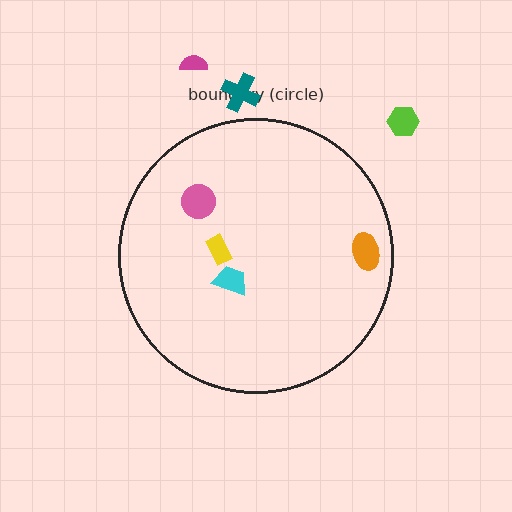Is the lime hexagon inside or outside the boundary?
Outside.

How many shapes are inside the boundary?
4 inside, 3 outside.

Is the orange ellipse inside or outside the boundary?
Inside.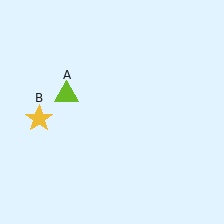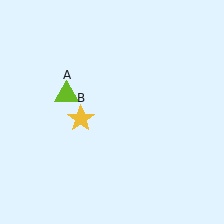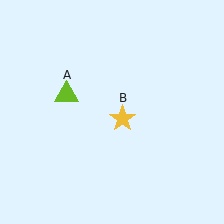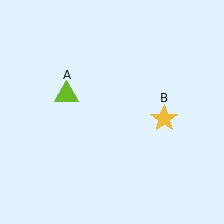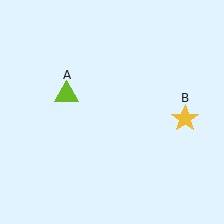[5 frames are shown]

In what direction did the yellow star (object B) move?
The yellow star (object B) moved right.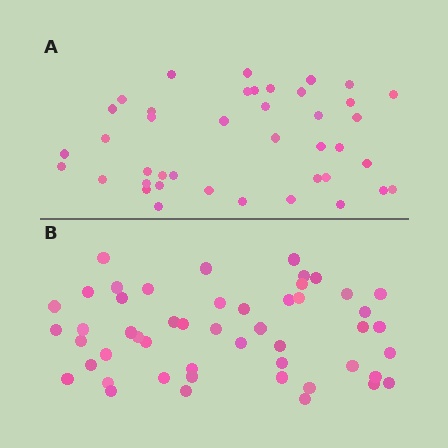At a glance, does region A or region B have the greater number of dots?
Region B (the bottom region) has more dots.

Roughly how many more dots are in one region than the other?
Region B has roughly 8 or so more dots than region A.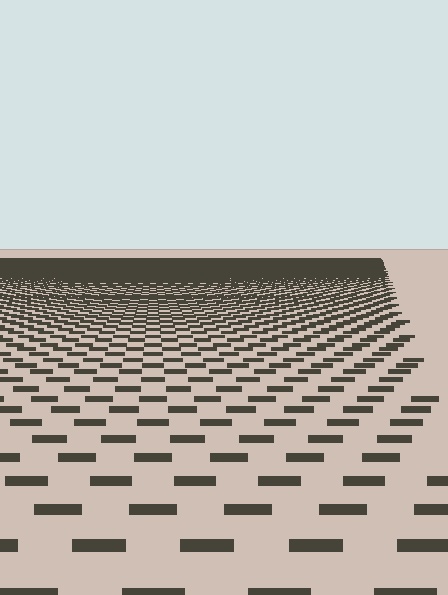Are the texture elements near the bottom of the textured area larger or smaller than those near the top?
Larger. Near the bottom, elements are closer to the viewer and appear at a bigger on-screen size.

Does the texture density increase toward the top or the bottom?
Density increases toward the top.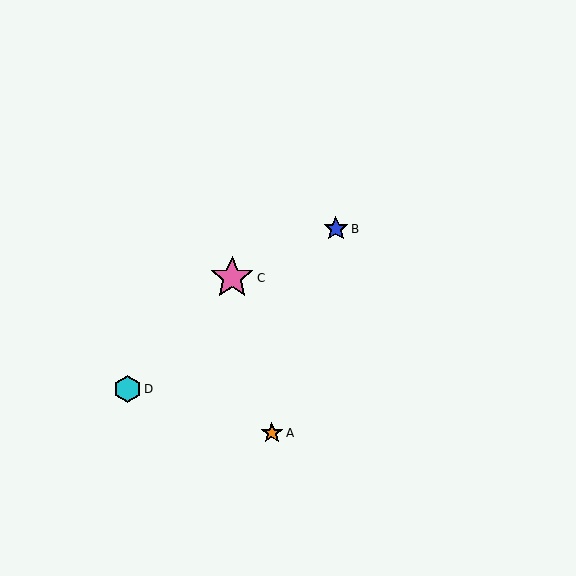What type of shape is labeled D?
Shape D is a cyan hexagon.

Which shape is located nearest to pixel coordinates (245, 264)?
The pink star (labeled C) at (232, 278) is nearest to that location.